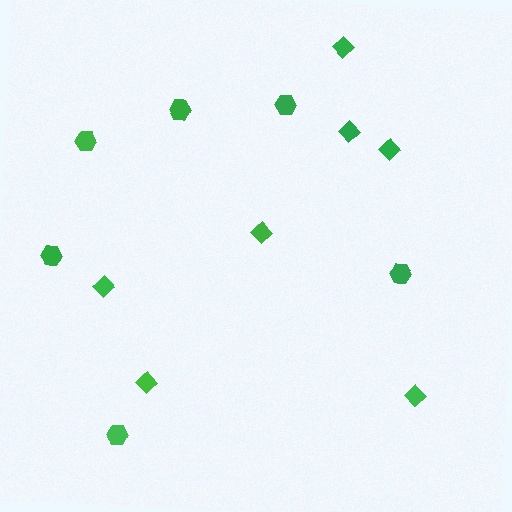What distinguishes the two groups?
There are 2 groups: one group of diamonds (7) and one group of hexagons (6).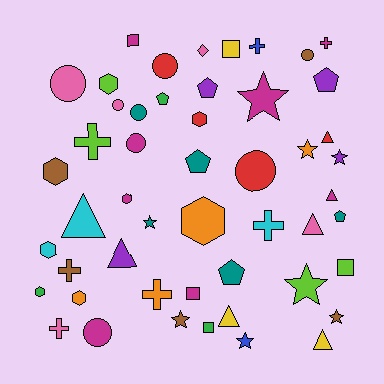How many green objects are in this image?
There are 3 green objects.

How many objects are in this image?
There are 50 objects.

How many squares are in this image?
There are 5 squares.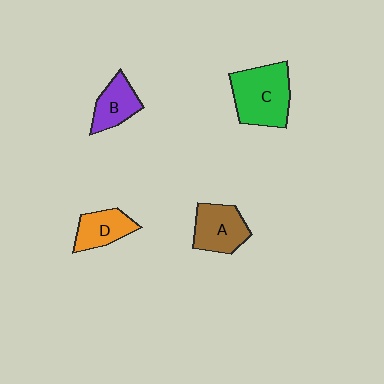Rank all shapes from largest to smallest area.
From largest to smallest: C (green), A (brown), B (purple), D (orange).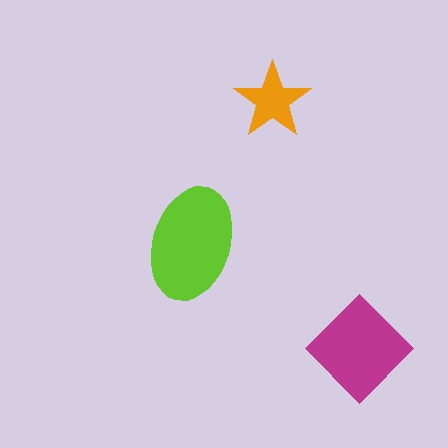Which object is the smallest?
The orange star.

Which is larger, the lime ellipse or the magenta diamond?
The lime ellipse.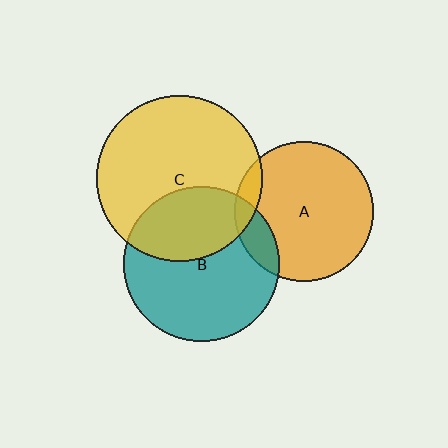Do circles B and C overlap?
Yes.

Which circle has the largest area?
Circle C (yellow).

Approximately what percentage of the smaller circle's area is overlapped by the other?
Approximately 35%.